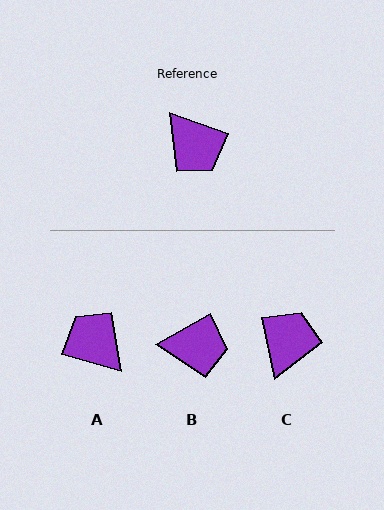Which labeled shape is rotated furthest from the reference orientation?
A, about 176 degrees away.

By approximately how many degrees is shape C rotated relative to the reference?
Approximately 122 degrees counter-clockwise.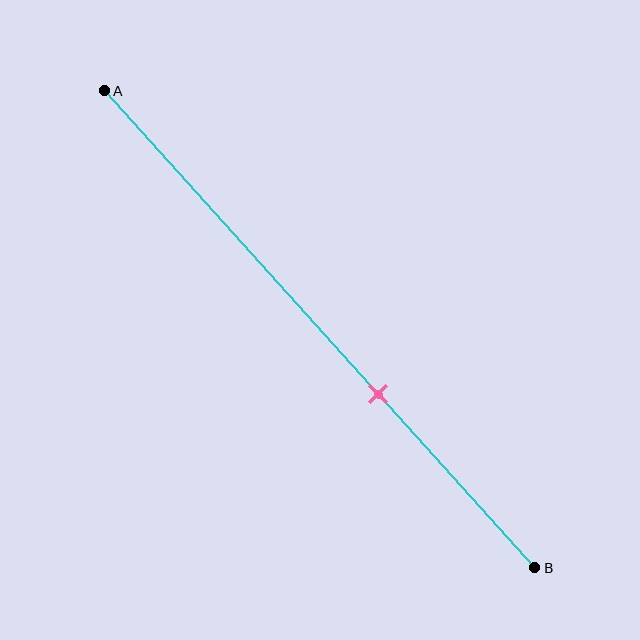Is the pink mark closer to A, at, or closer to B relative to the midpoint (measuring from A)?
The pink mark is closer to point B than the midpoint of segment AB.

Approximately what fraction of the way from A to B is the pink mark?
The pink mark is approximately 65% of the way from A to B.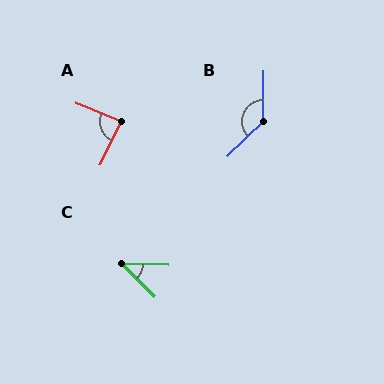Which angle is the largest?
B, at approximately 135 degrees.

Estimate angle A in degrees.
Approximately 86 degrees.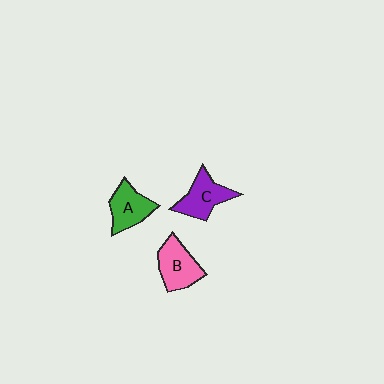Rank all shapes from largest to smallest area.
From largest to smallest: B (pink), C (purple), A (green).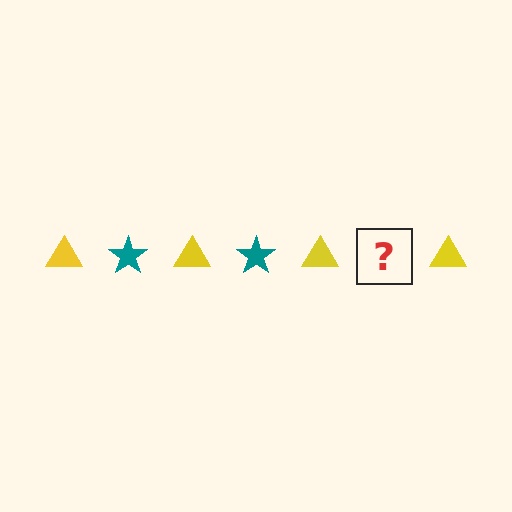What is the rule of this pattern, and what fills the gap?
The rule is that the pattern alternates between yellow triangle and teal star. The gap should be filled with a teal star.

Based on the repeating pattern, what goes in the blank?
The blank should be a teal star.